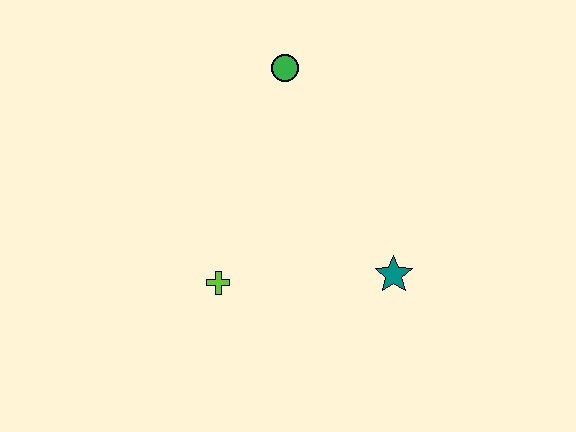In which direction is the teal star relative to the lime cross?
The teal star is to the right of the lime cross.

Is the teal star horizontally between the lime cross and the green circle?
No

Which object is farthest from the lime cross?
The green circle is farthest from the lime cross.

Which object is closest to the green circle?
The lime cross is closest to the green circle.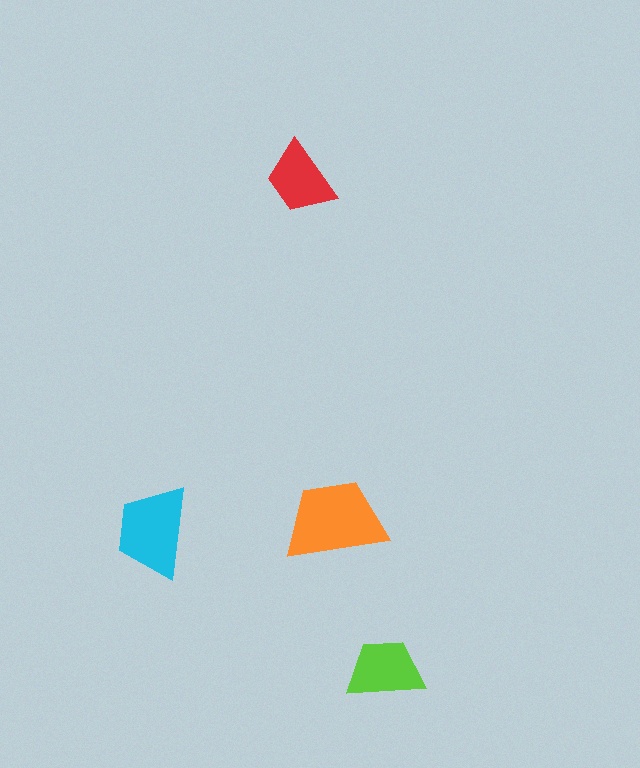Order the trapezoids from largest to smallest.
the orange one, the cyan one, the lime one, the red one.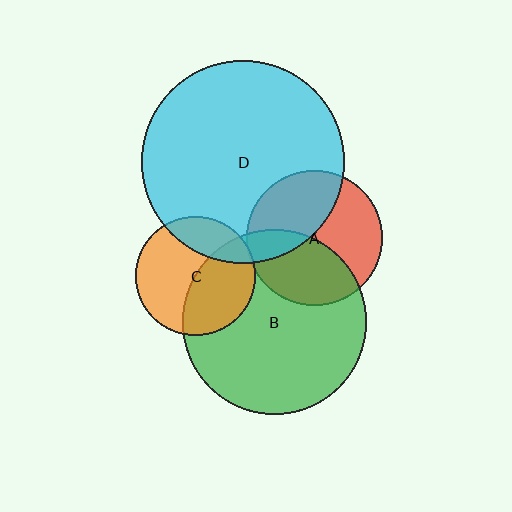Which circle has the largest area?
Circle D (cyan).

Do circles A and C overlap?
Yes.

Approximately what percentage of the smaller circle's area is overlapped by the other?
Approximately 5%.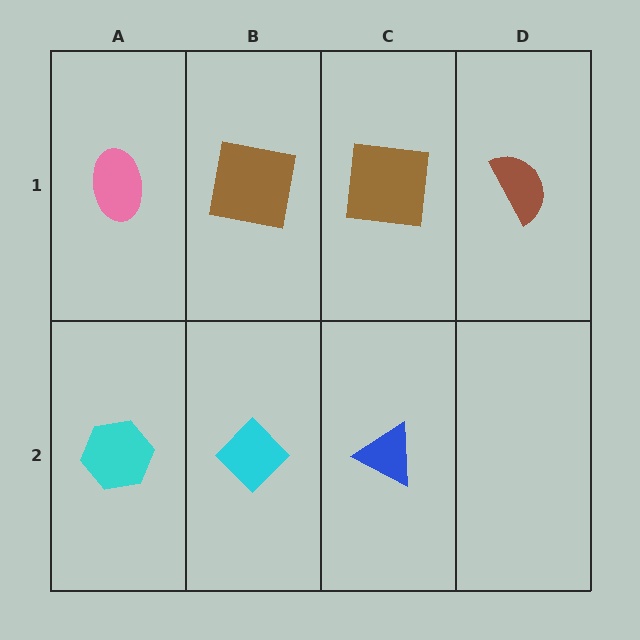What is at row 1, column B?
A brown square.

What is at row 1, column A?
A pink ellipse.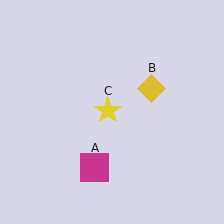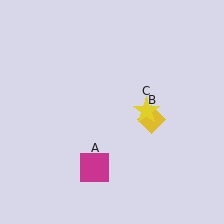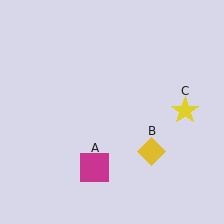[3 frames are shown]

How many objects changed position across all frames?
2 objects changed position: yellow diamond (object B), yellow star (object C).